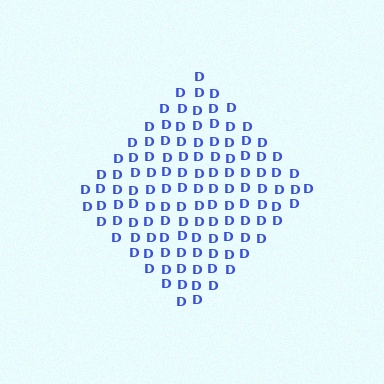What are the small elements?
The small elements are letter D's.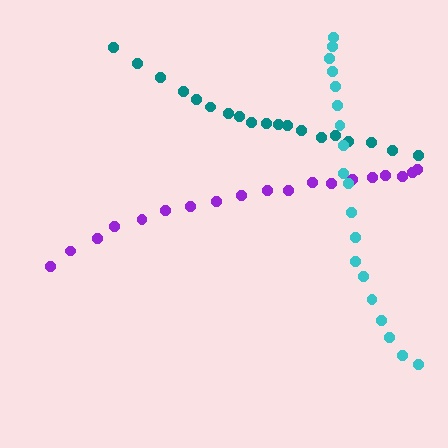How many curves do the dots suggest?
There are 3 distinct paths.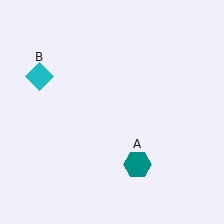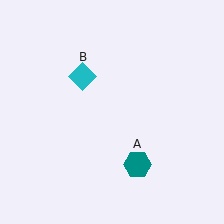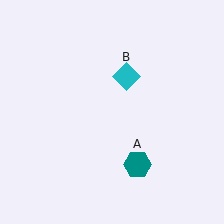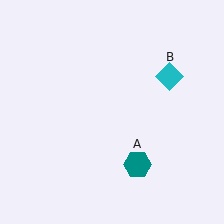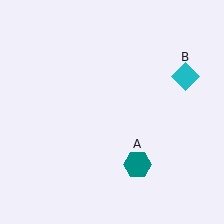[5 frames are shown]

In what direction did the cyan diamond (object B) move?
The cyan diamond (object B) moved right.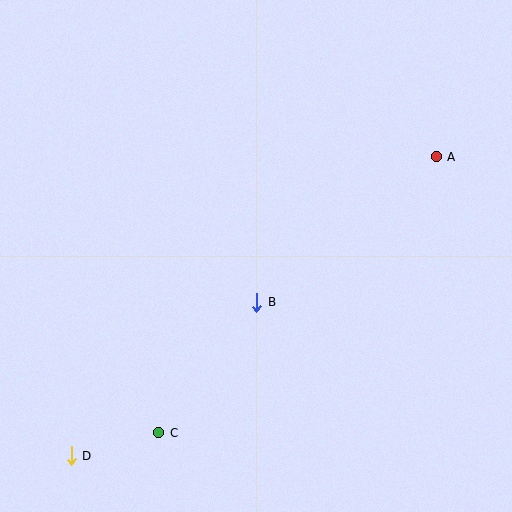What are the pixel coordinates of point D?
Point D is at (71, 456).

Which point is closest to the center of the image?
Point B at (257, 302) is closest to the center.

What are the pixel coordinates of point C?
Point C is at (159, 433).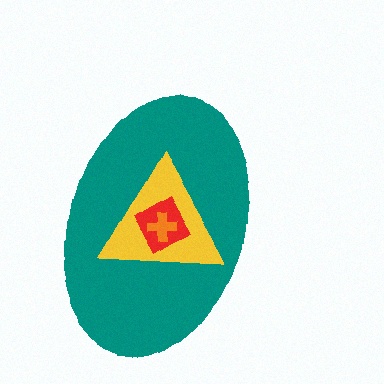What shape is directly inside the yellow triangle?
The red diamond.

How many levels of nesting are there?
4.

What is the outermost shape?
The teal ellipse.